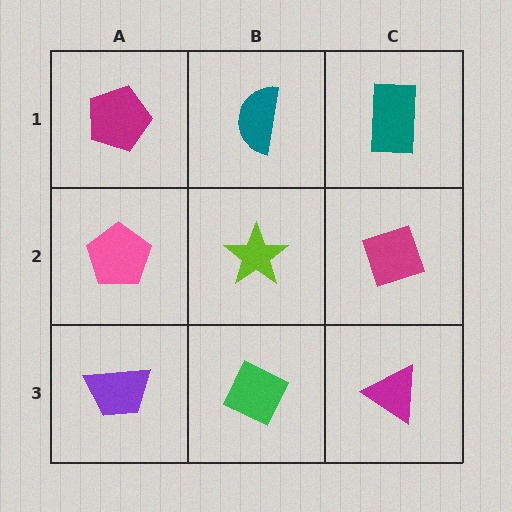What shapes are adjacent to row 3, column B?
A lime star (row 2, column B), a purple trapezoid (row 3, column A), a magenta triangle (row 3, column C).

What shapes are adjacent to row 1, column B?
A lime star (row 2, column B), a magenta pentagon (row 1, column A), a teal rectangle (row 1, column C).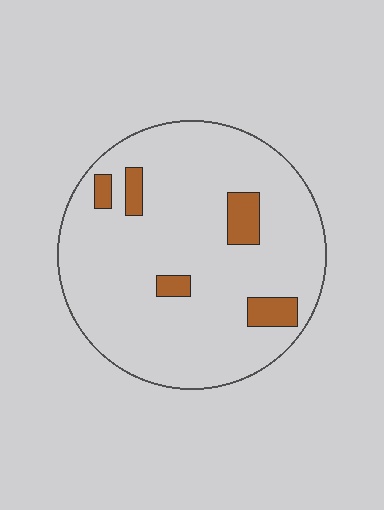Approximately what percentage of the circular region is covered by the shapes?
Approximately 10%.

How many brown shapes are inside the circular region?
5.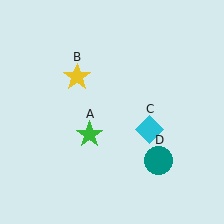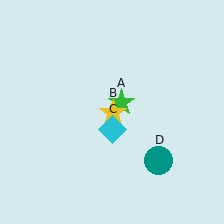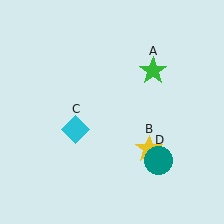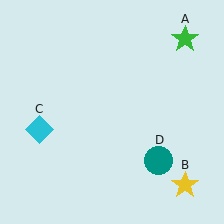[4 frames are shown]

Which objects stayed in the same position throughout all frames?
Teal circle (object D) remained stationary.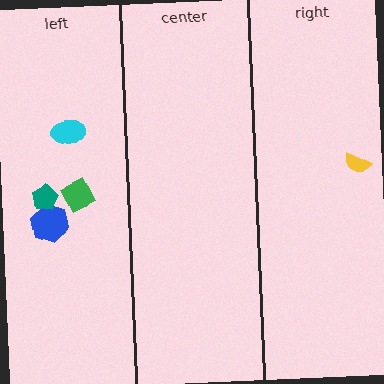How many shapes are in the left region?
4.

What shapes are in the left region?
The blue hexagon, the cyan ellipse, the green square, the teal pentagon.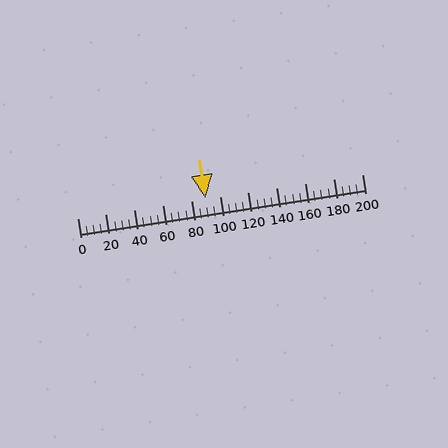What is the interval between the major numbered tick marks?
The major tick marks are spaced 20 units apart.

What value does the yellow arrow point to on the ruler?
The yellow arrow points to approximately 90.